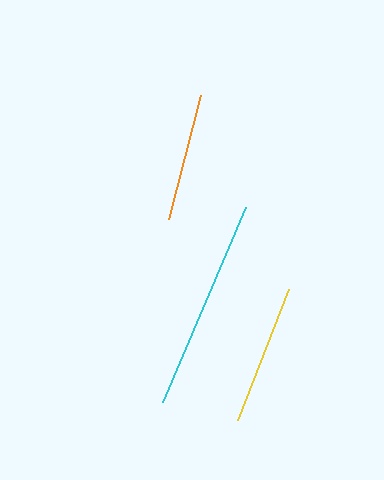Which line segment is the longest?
The cyan line is the longest at approximately 212 pixels.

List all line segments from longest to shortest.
From longest to shortest: cyan, yellow, orange.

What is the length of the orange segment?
The orange segment is approximately 128 pixels long.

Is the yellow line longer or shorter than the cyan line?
The cyan line is longer than the yellow line.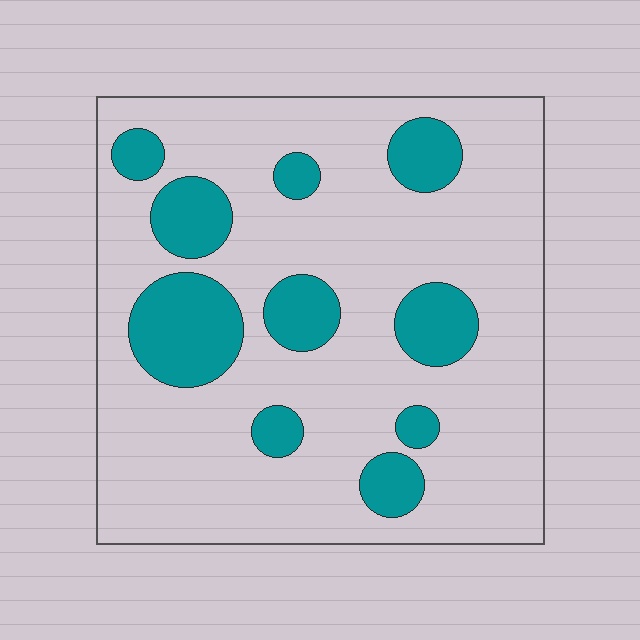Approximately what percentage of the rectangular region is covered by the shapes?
Approximately 20%.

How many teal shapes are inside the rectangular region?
10.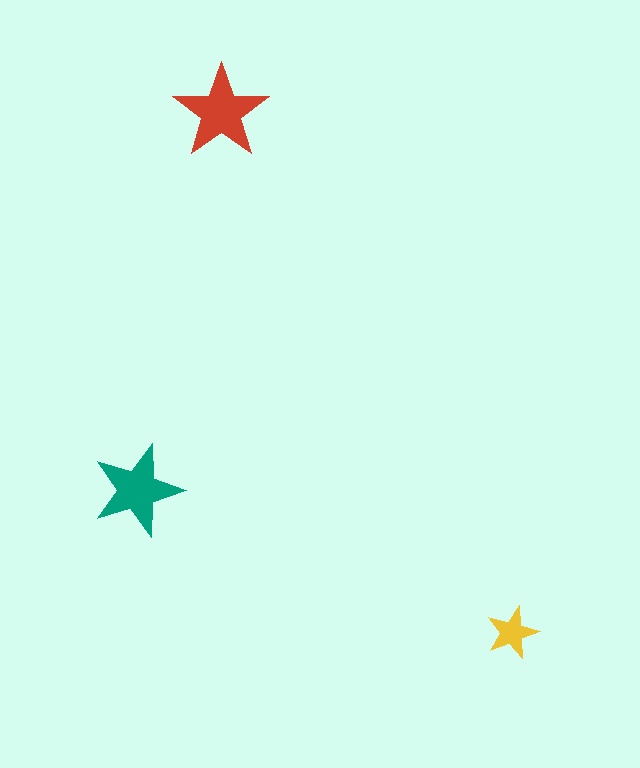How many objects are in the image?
There are 3 objects in the image.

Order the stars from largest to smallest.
the red one, the teal one, the yellow one.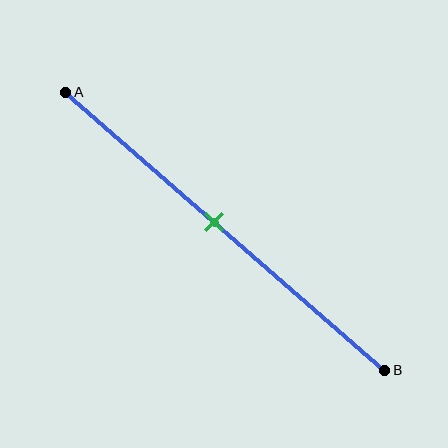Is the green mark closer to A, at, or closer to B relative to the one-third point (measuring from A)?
The green mark is closer to point B than the one-third point of segment AB.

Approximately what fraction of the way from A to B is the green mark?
The green mark is approximately 45% of the way from A to B.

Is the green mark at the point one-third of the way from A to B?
No, the mark is at about 45% from A, not at the 33% one-third point.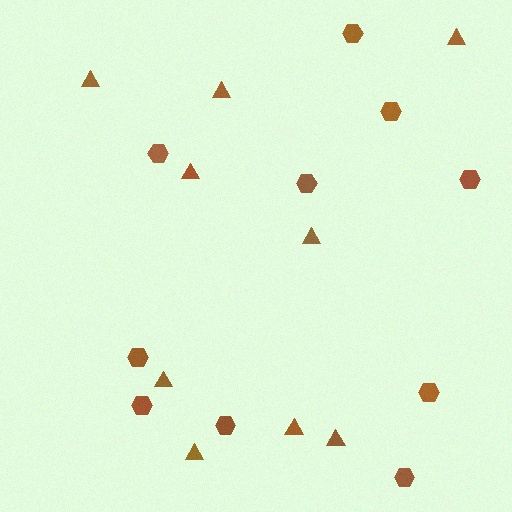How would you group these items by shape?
There are 2 groups: one group of triangles (9) and one group of hexagons (10).